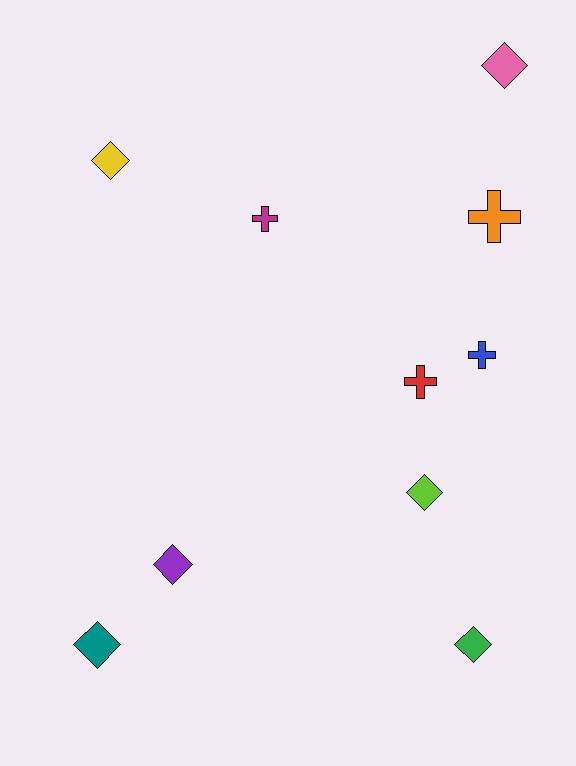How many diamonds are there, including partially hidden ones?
There are 6 diamonds.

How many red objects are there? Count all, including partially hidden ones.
There is 1 red object.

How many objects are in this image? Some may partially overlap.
There are 10 objects.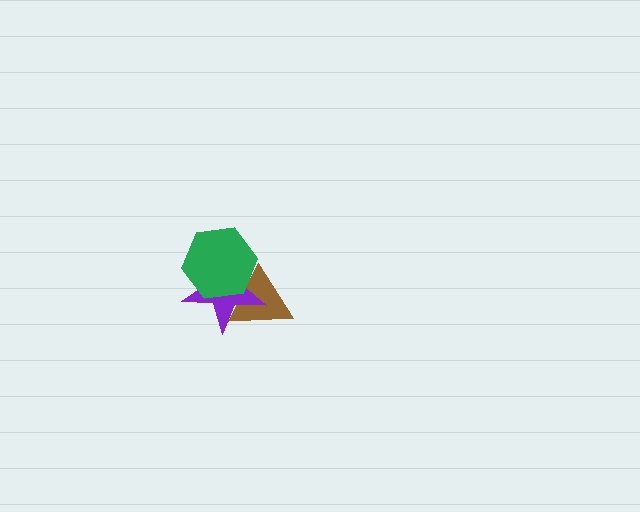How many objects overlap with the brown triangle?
2 objects overlap with the brown triangle.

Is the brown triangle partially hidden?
Yes, it is partially covered by another shape.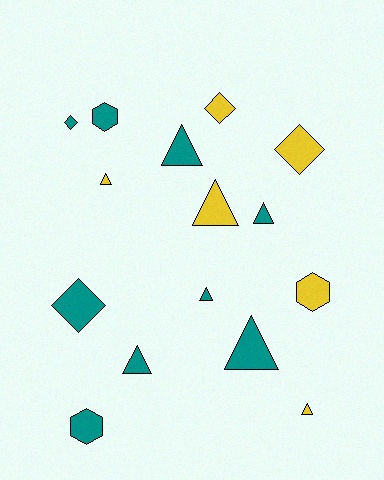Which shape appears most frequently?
Triangle, with 8 objects.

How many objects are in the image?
There are 15 objects.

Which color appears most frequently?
Teal, with 9 objects.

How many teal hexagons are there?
There are 2 teal hexagons.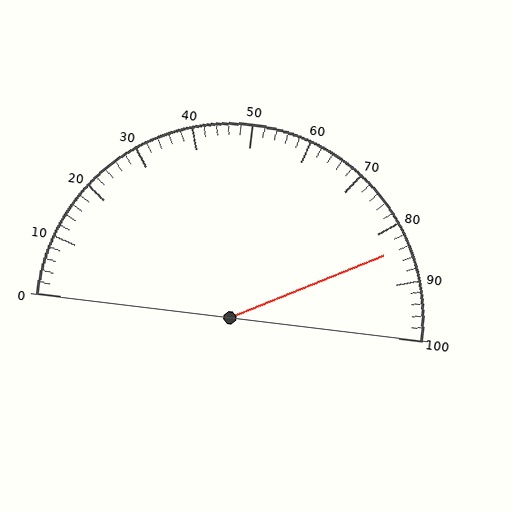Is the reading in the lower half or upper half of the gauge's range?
The reading is in the upper half of the range (0 to 100).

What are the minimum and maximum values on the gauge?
The gauge ranges from 0 to 100.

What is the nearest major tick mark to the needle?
The nearest major tick mark is 80.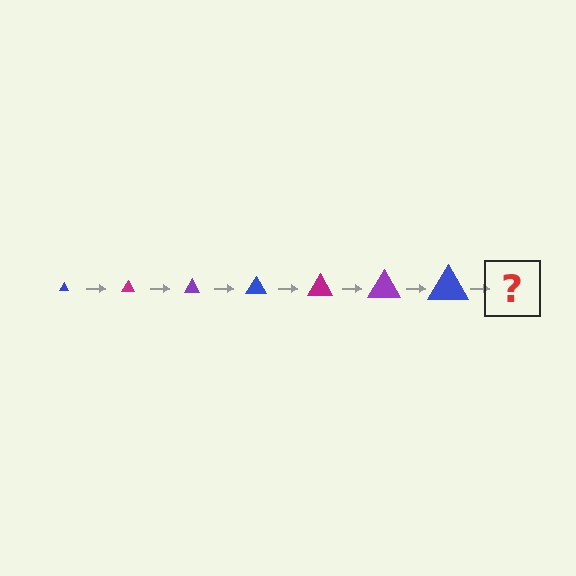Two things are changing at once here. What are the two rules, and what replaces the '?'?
The two rules are that the triangle grows larger each step and the color cycles through blue, magenta, and purple. The '?' should be a magenta triangle, larger than the previous one.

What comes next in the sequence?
The next element should be a magenta triangle, larger than the previous one.